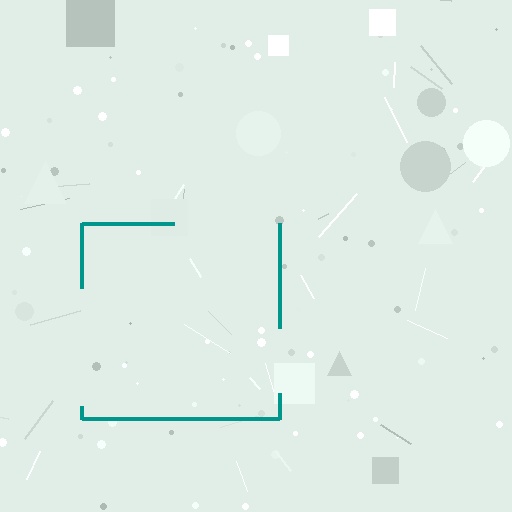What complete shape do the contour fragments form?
The contour fragments form a square.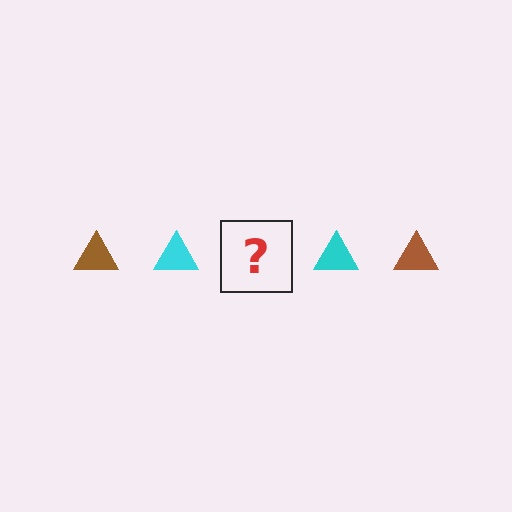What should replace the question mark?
The question mark should be replaced with a brown triangle.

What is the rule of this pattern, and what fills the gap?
The rule is that the pattern cycles through brown, cyan triangles. The gap should be filled with a brown triangle.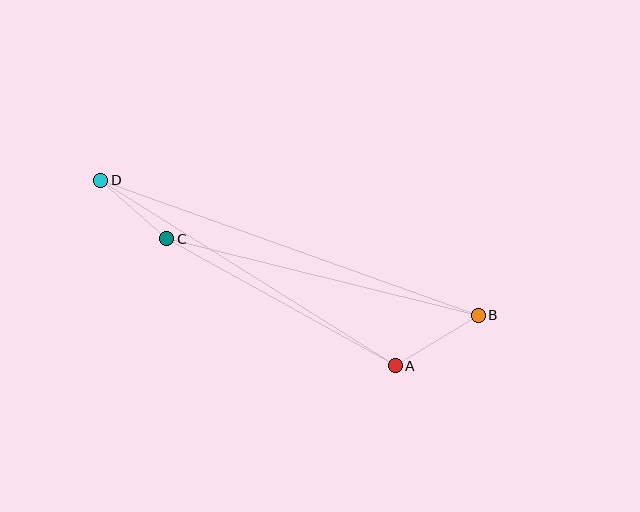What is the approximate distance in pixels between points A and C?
The distance between A and C is approximately 261 pixels.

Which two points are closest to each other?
Points C and D are closest to each other.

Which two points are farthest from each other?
Points B and D are farthest from each other.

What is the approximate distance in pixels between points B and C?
The distance between B and C is approximately 321 pixels.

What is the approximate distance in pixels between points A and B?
The distance between A and B is approximately 97 pixels.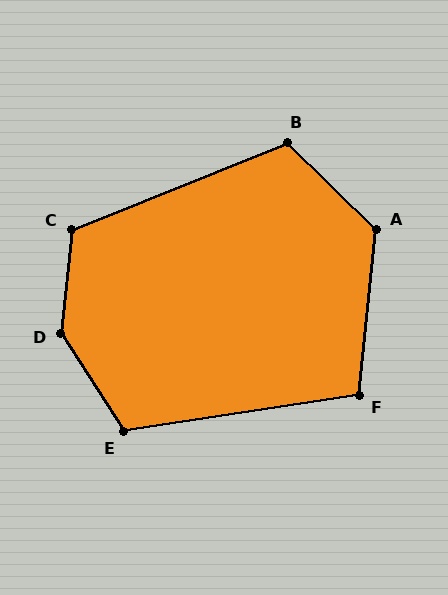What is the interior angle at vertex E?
Approximately 114 degrees (obtuse).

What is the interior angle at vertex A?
Approximately 128 degrees (obtuse).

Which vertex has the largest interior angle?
D, at approximately 142 degrees.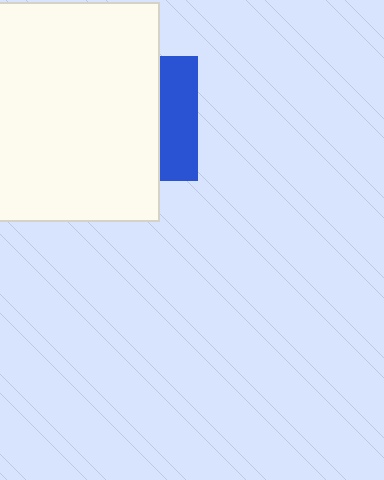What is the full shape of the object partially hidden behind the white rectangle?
The partially hidden object is a blue square.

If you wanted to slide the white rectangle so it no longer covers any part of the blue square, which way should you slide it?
Slide it left — that is the most direct way to separate the two shapes.